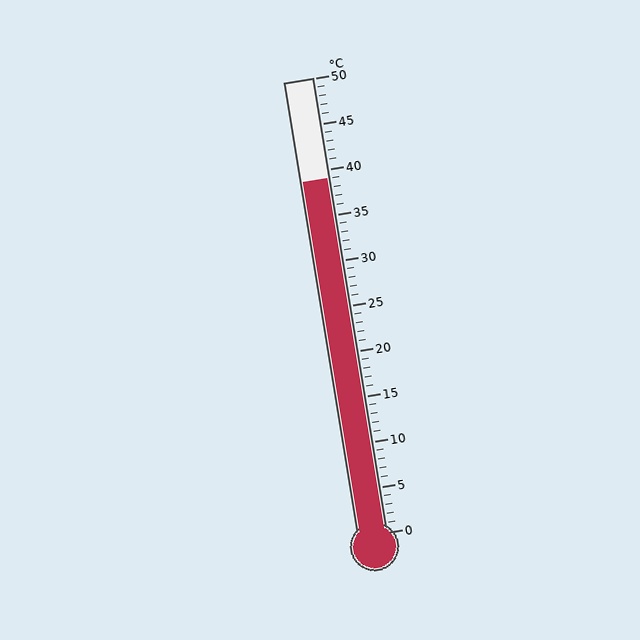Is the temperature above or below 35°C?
The temperature is above 35°C.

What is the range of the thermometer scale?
The thermometer scale ranges from 0°C to 50°C.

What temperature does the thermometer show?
The thermometer shows approximately 39°C.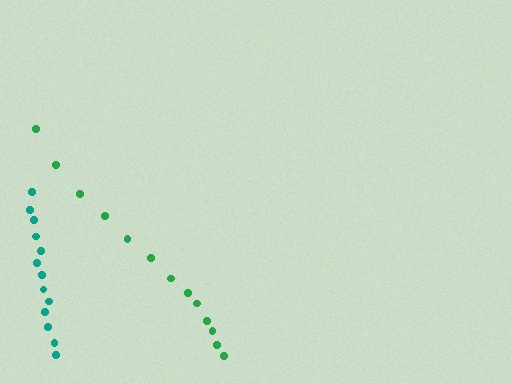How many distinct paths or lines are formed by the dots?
There are 2 distinct paths.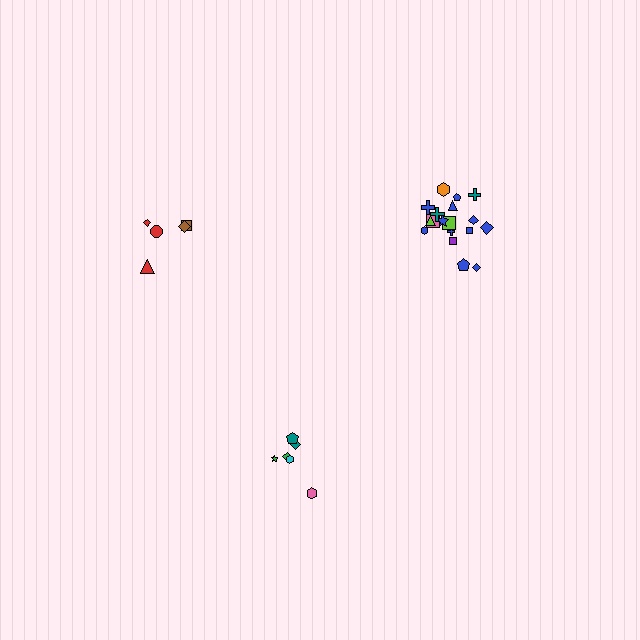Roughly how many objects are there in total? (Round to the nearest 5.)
Roughly 30 objects in total.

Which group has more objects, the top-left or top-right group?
The top-right group.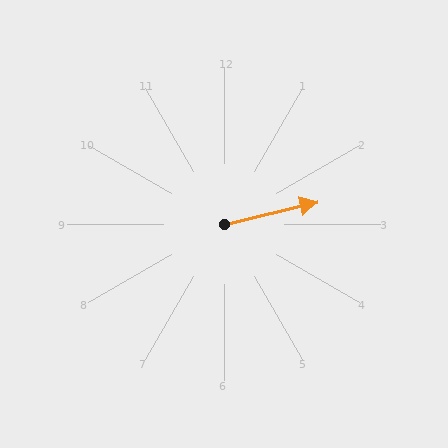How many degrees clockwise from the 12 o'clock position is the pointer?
Approximately 77 degrees.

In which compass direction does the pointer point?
East.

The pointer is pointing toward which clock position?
Roughly 3 o'clock.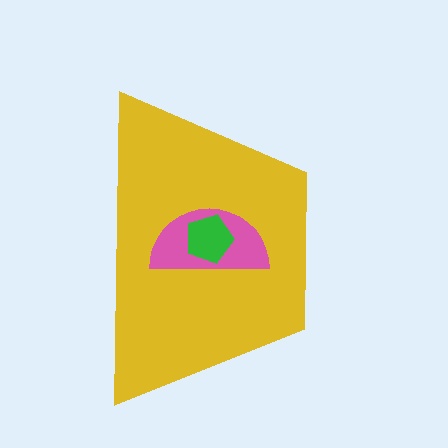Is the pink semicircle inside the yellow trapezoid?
Yes.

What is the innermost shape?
The green pentagon.